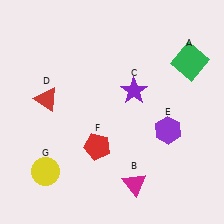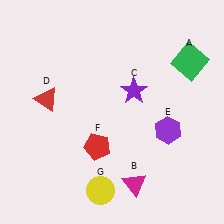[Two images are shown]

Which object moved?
The yellow circle (G) moved right.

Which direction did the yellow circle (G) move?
The yellow circle (G) moved right.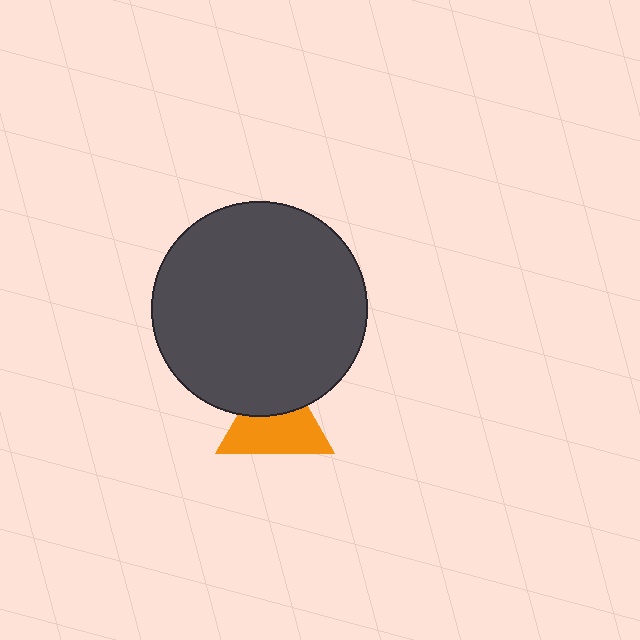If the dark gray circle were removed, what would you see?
You would see the complete orange triangle.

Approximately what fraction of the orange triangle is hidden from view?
Roughly 38% of the orange triangle is hidden behind the dark gray circle.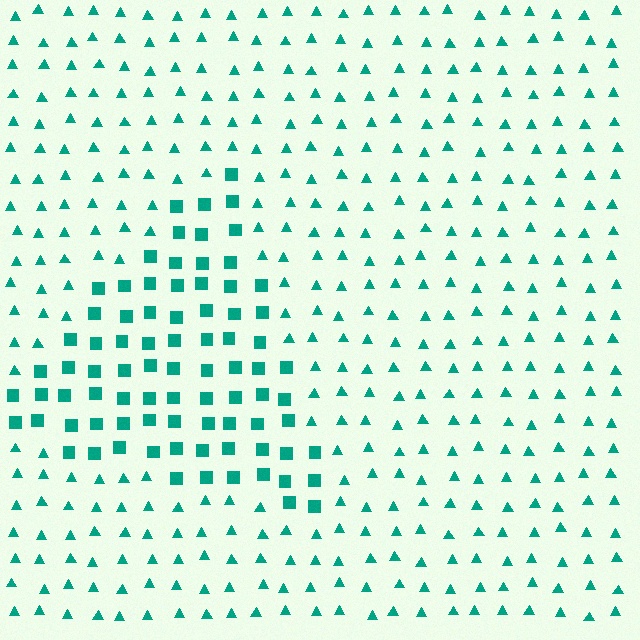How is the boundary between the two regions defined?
The boundary is defined by a change in element shape: squares inside vs. triangles outside. All elements share the same color and spacing.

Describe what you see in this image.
The image is filled with small teal elements arranged in a uniform grid. A triangle-shaped region contains squares, while the surrounding area contains triangles. The boundary is defined purely by the change in element shape.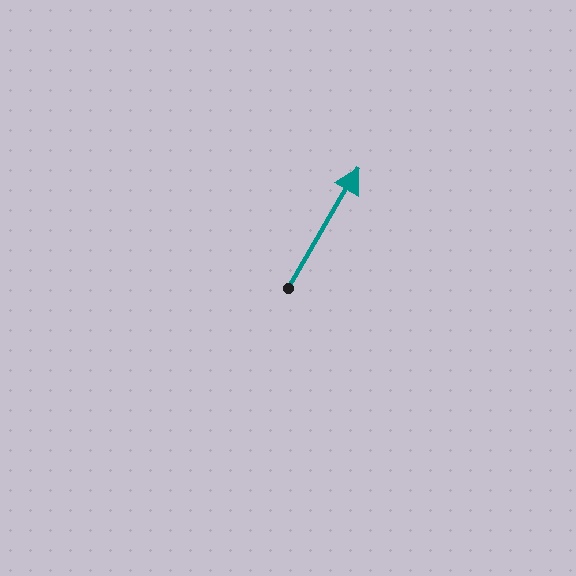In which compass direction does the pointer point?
Northeast.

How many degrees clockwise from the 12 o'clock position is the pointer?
Approximately 30 degrees.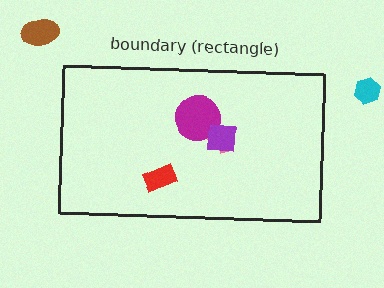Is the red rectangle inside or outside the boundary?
Inside.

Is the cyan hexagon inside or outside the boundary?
Outside.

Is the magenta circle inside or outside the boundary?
Inside.